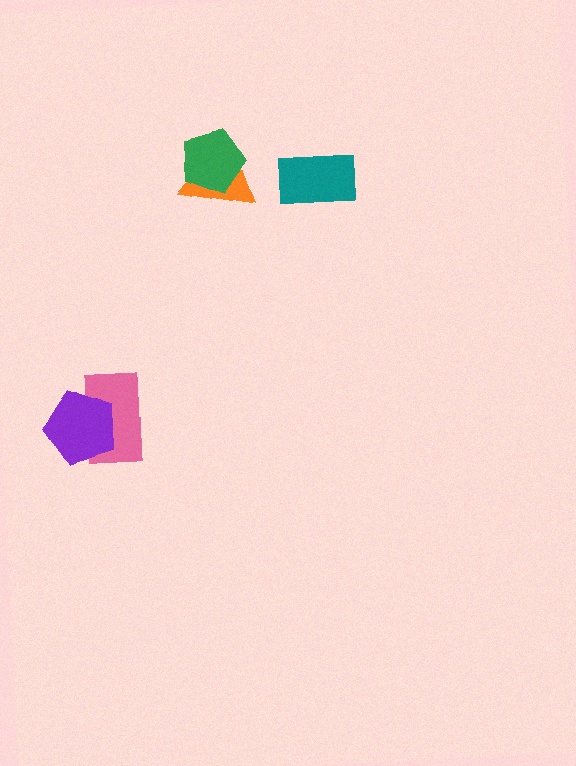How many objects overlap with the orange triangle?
1 object overlaps with the orange triangle.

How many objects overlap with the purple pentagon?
1 object overlaps with the purple pentagon.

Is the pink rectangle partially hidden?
Yes, it is partially covered by another shape.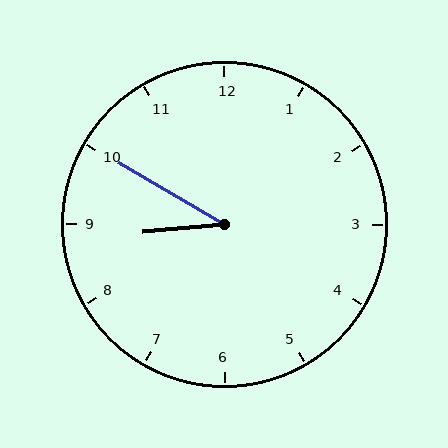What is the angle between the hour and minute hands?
Approximately 35 degrees.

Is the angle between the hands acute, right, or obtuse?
It is acute.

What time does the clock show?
8:50.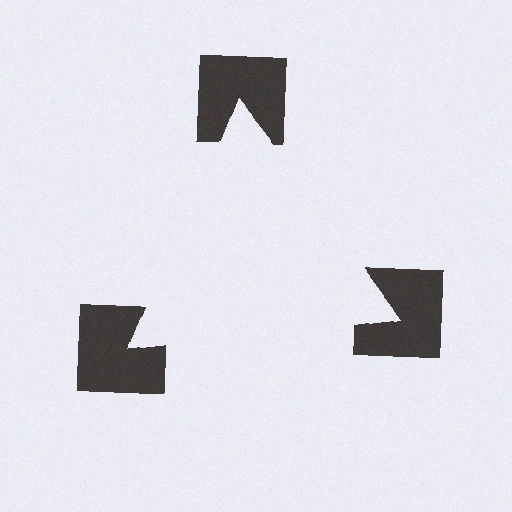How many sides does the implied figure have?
3 sides.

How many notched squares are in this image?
There are 3 — one at each vertex of the illusory triangle.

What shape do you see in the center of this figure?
An illusory triangle — its edges are inferred from the aligned wedge cuts in the notched squares, not physically drawn.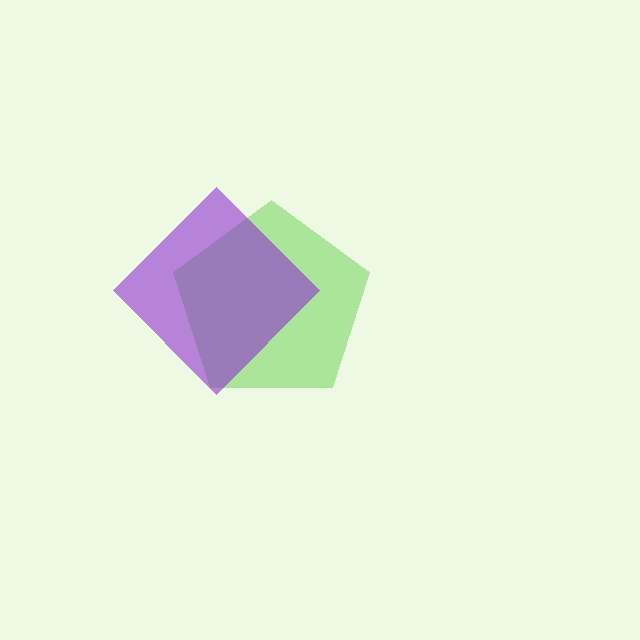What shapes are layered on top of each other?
The layered shapes are: a lime pentagon, a purple diamond.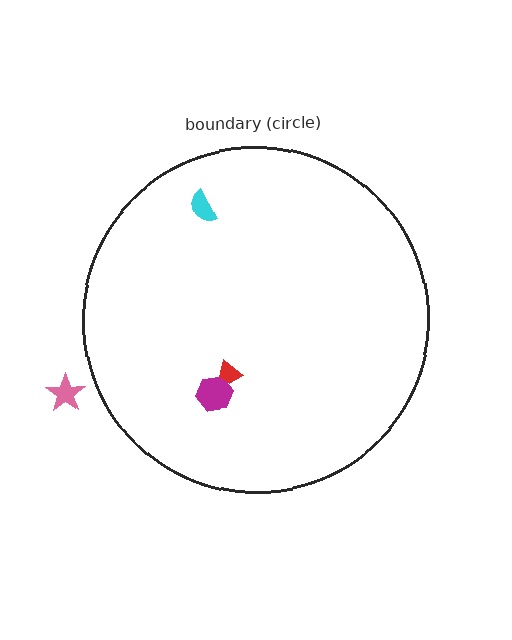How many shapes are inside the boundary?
3 inside, 1 outside.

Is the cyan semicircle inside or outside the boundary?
Inside.